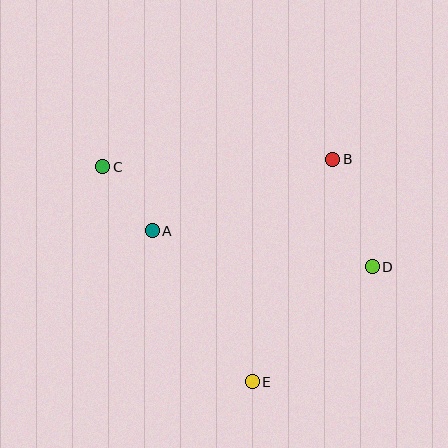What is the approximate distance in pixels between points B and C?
The distance between B and C is approximately 230 pixels.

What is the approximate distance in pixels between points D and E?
The distance between D and E is approximately 166 pixels.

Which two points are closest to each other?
Points A and C are closest to each other.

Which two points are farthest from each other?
Points C and D are farthest from each other.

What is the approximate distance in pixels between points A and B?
The distance between A and B is approximately 194 pixels.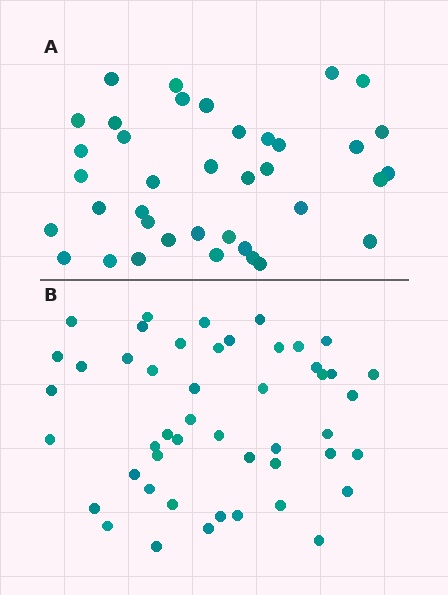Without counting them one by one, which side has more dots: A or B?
Region B (the bottom region) has more dots.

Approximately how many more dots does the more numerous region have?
Region B has roughly 10 or so more dots than region A.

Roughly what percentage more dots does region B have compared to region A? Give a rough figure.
About 25% more.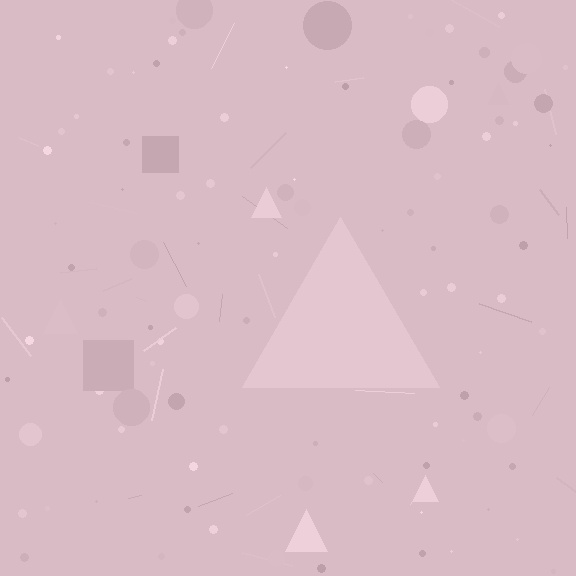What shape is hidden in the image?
A triangle is hidden in the image.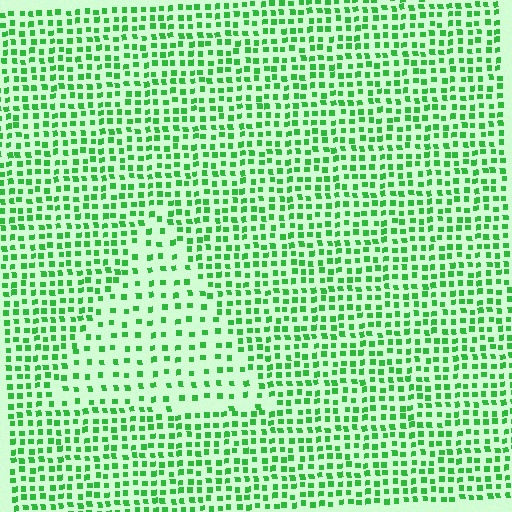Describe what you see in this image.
The image contains small green elements arranged at two different densities. A triangle-shaped region is visible where the elements are less densely packed than the surrounding area.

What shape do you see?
I see a triangle.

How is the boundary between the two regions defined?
The boundary is defined by a change in element density (approximately 1.9x ratio). All elements are the same color, size, and shape.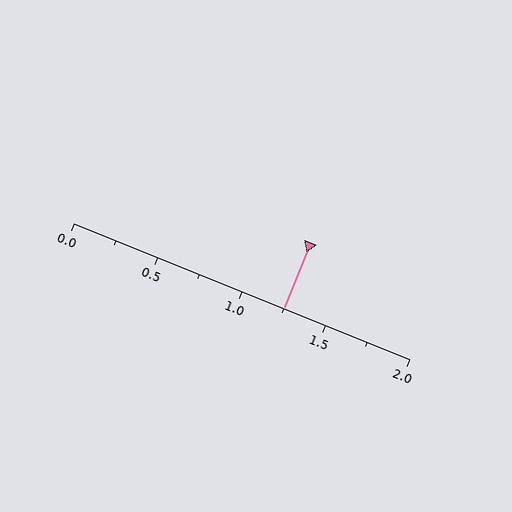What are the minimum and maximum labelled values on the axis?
The axis runs from 0.0 to 2.0.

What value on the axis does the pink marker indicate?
The marker indicates approximately 1.25.